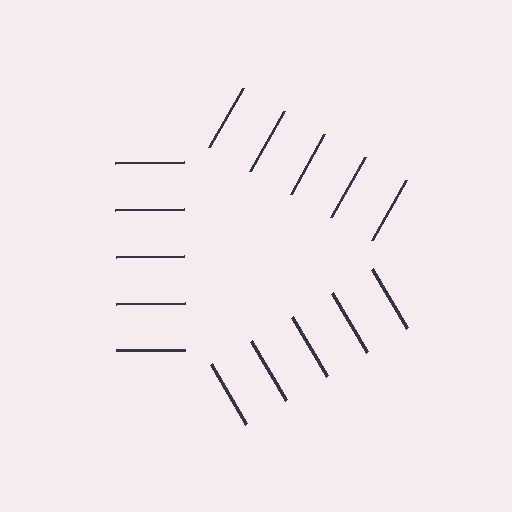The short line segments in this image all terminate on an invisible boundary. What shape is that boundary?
An illusory triangle — the line segments terminate on its edges but no continuous stroke is drawn.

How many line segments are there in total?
15 — 5 along each of the 3 edges.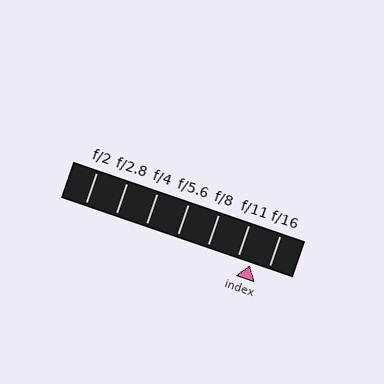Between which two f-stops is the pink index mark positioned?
The index mark is between f/11 and f/16.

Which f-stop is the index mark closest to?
The index mark is closest to f/11.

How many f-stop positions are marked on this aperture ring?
There are 7 f-stop positions marked.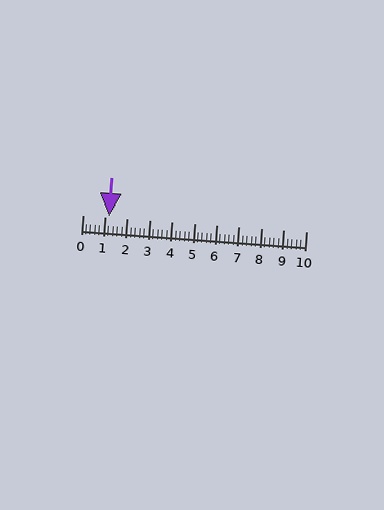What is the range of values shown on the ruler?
The ruler shows values from 0 to 10.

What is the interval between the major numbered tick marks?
The major tick marks are spaced 1 units apart.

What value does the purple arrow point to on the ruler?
The purple arrow points to approximately 1.2.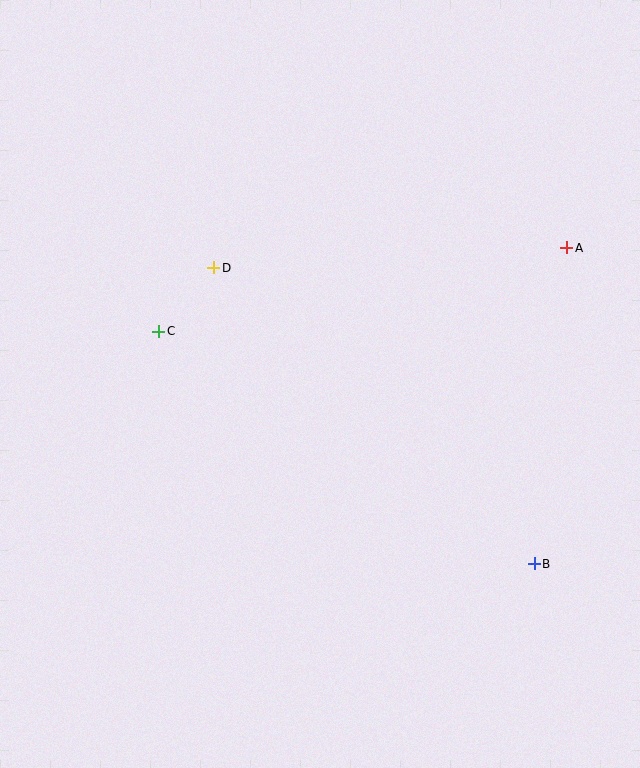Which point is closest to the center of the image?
Point D at (214, 268) is closest to the center.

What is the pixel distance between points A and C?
The distance between A and C is 416 pixels.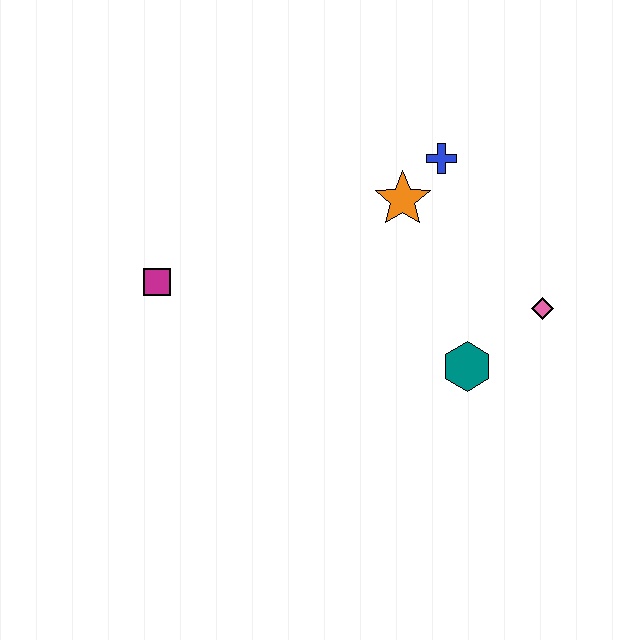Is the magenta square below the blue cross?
Yes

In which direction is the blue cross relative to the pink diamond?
The blue cross is above the pink diamond.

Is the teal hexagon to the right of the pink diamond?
No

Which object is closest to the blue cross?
The orange star is closest to the blue cross.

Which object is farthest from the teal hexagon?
The magenta square is farthest from the teal hexagon.